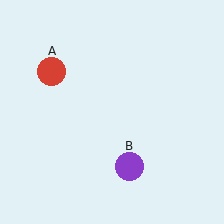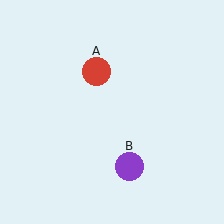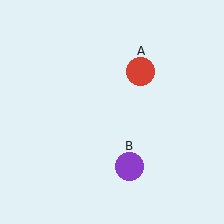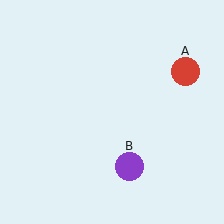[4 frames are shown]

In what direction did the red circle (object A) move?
The red circle (object A) moved right.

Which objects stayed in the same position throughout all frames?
Purple circle (object B) remained stationary.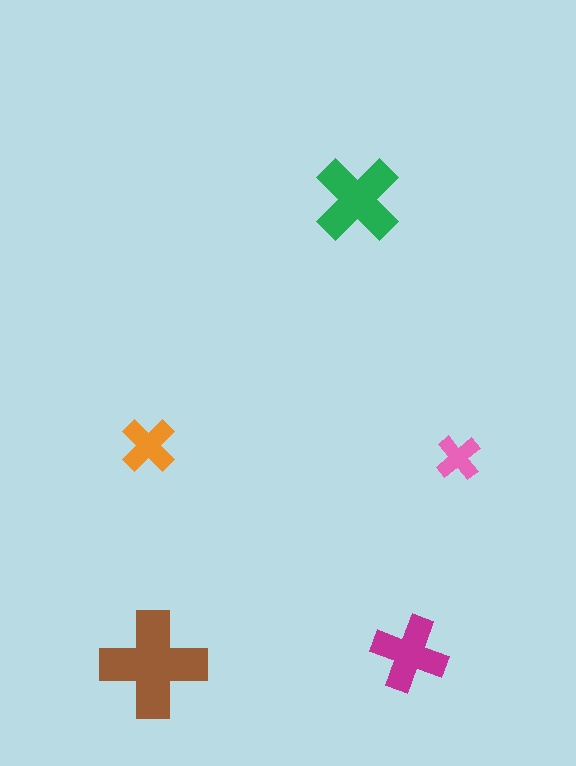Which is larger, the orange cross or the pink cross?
The orange one.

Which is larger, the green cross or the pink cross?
The green one.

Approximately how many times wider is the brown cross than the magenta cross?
About 1.5 times wider.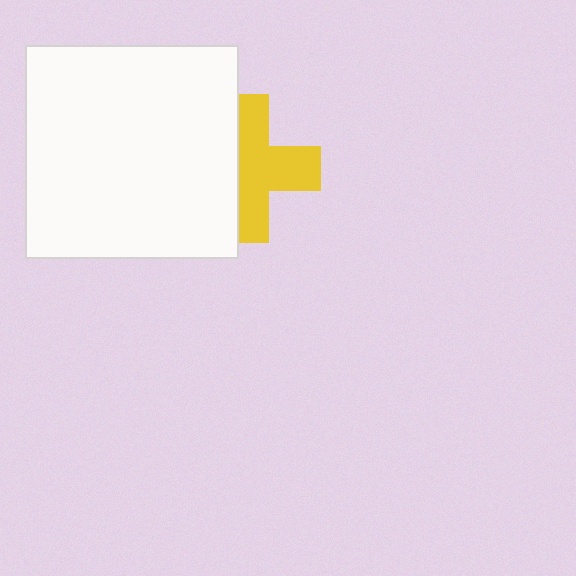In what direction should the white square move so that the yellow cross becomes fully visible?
The white square should move left. That is the shortest direction to clear the overlap and leave the yellow cross fully visible.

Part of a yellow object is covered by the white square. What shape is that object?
It is a cross.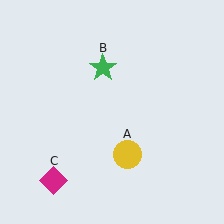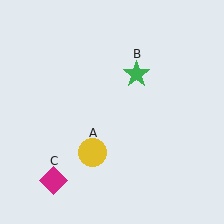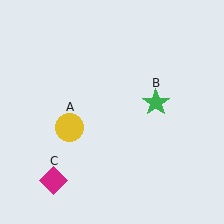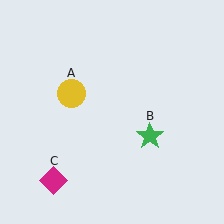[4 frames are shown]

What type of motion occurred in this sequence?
The yellow circle (object A), green star (object B) rotated clockwise around the center of the scene.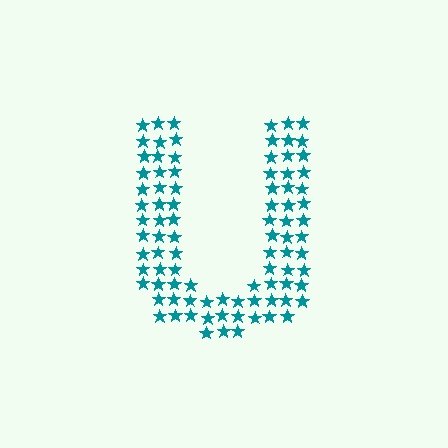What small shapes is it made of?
It is made of small stars.